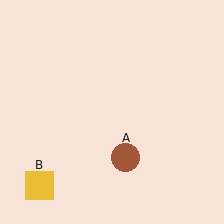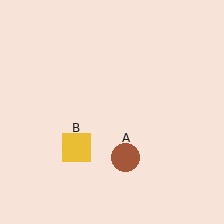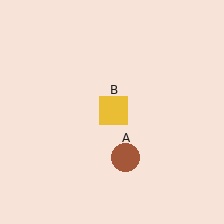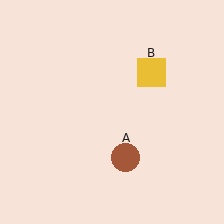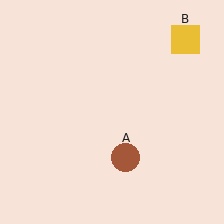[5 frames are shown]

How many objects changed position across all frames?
1 object changed position: yellow square (object B).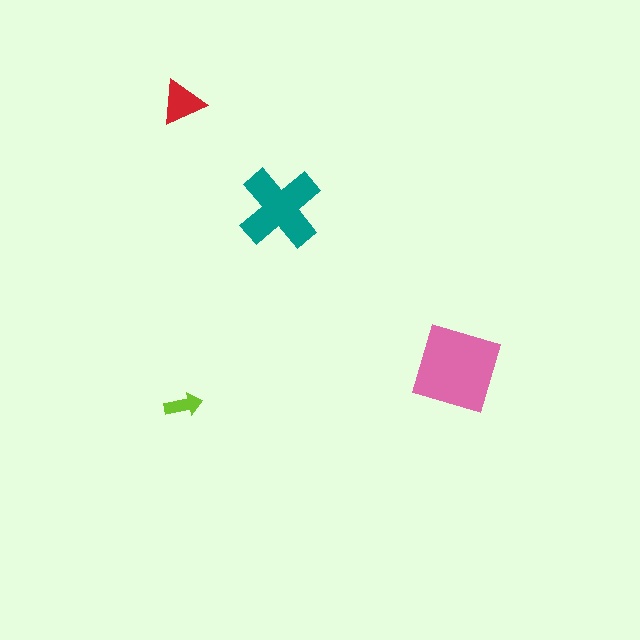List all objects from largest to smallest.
The pink diamond, the teal cross, the red triangle, the lime arrow.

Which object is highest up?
The red triangle is topmost.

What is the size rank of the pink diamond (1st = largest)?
1st.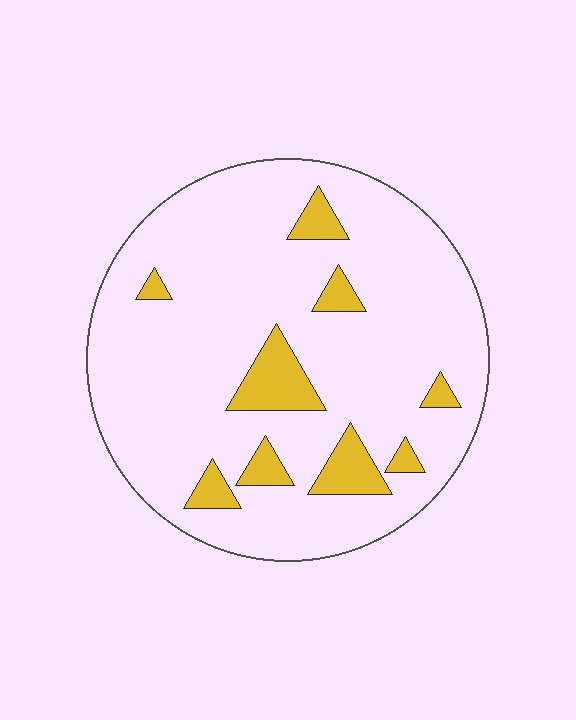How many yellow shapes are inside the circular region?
9.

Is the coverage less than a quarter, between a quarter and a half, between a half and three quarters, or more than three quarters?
Less than a quarter.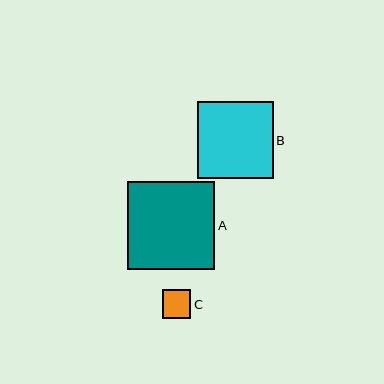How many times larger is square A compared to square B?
Square A is approximately 1.1 times the size of square B.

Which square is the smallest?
Square C is the smallest with a size of approximately 28 pixels.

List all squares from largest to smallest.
From largest to smallest: A, B, C.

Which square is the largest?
Square A is the largest with a size of approximately 87 pixels.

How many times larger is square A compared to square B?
Square A is approximately 1.1 times the size of square B.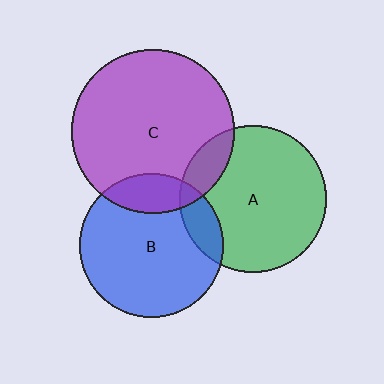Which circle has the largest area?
Circle C (purple).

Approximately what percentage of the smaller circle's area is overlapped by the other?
Approximately 15%.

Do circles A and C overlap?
Yes.